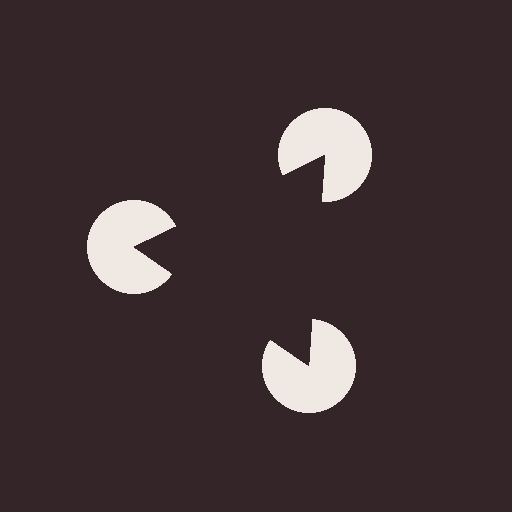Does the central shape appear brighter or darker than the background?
It typically appears slightly darker than the background, even though no actual brightness change is drawn.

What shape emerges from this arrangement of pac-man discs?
An illusory triangle — its edges are inferred from the aligned wedge cuts in the pac-man discs, not physically drawn.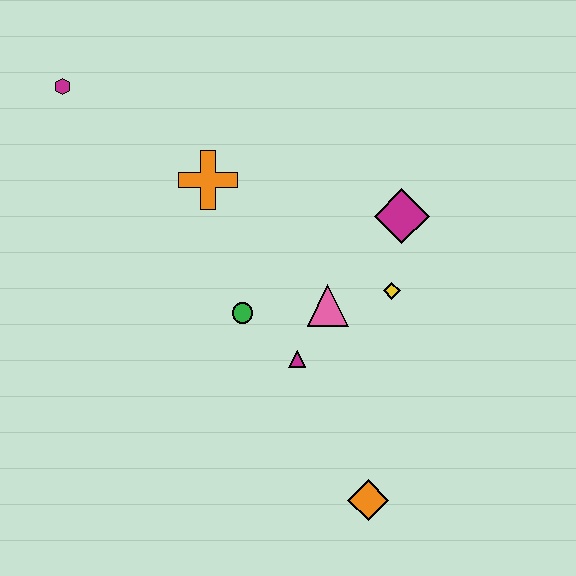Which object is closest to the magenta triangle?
The pink triangle is closest to the magenta triangle.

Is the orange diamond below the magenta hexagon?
Yes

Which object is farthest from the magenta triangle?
The magenta hexagon is farthest from the magenta triangle.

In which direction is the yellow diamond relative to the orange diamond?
The yellow diamond is above the orange diamond.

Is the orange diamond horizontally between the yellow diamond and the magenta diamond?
No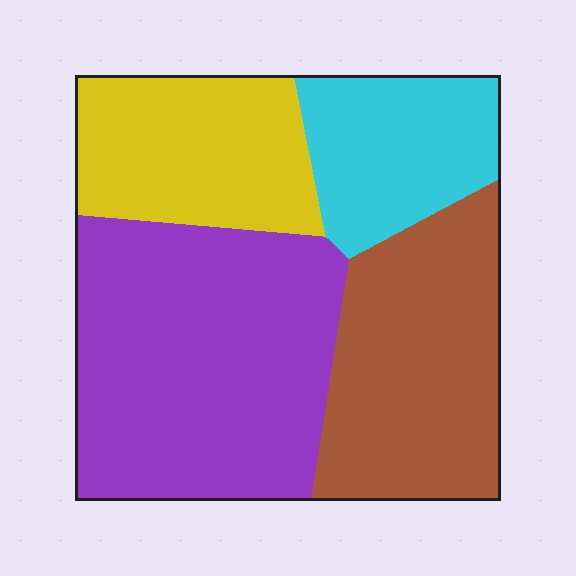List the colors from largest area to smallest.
From largest to smallest: purple, brown, yellow, cyan.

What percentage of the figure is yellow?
Yellow takes up about one fifth (1/5) of the figure.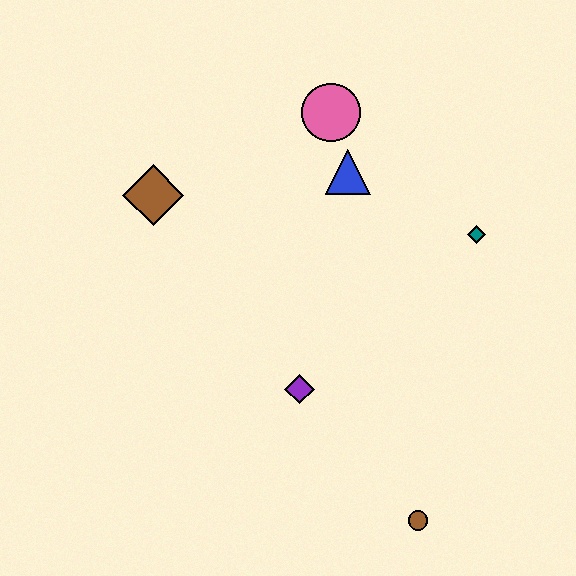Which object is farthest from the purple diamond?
The pink circle is farthest from the purple diamond.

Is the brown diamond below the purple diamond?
No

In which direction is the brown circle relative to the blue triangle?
The brown circle is below the blue triangle.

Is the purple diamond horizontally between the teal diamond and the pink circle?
No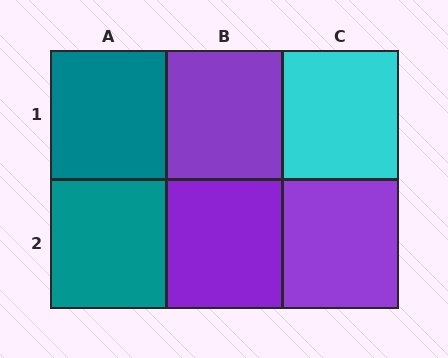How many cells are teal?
2 cells are teal.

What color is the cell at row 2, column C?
Purple.